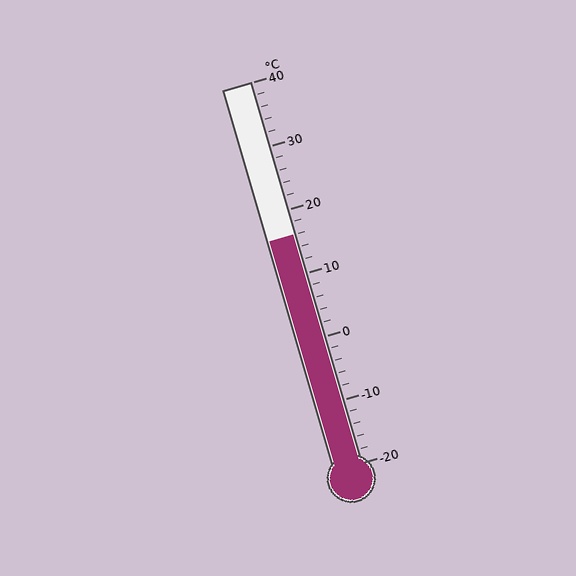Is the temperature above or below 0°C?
The temperature is above 0°C.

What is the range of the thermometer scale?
The thermometer scale ranges from -20°C to 40°C.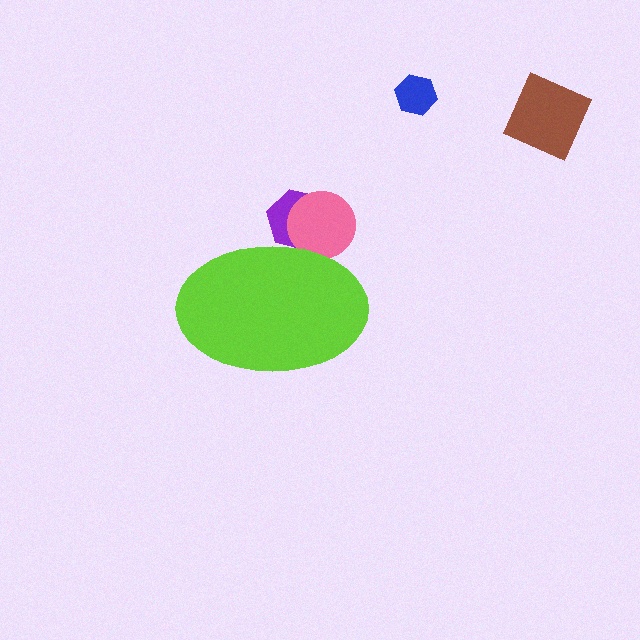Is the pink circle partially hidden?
Yes, the pink circle is partially hidden behind the lime ellipse.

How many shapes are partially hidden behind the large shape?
2 shapes are partially hidden.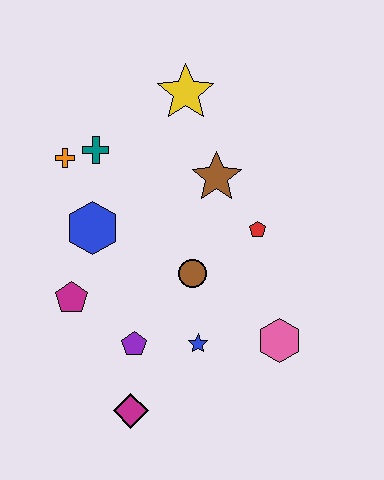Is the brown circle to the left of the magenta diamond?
No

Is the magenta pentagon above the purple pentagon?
Yes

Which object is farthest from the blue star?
The yellow star is farthest from the blue star.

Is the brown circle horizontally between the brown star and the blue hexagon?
Yes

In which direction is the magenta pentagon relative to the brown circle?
The magenta pentagon is to the left of the brown circle.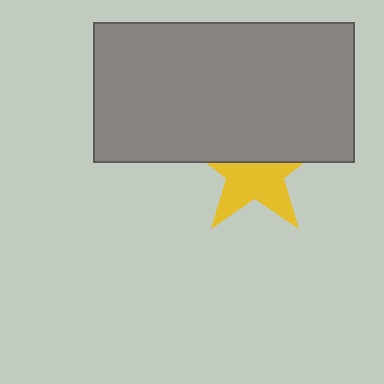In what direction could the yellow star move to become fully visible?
The yellow star could move down. That would shift it out from behind the gray rectangle entirely.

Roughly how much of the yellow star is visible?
About half of it is visible (roughly 53%).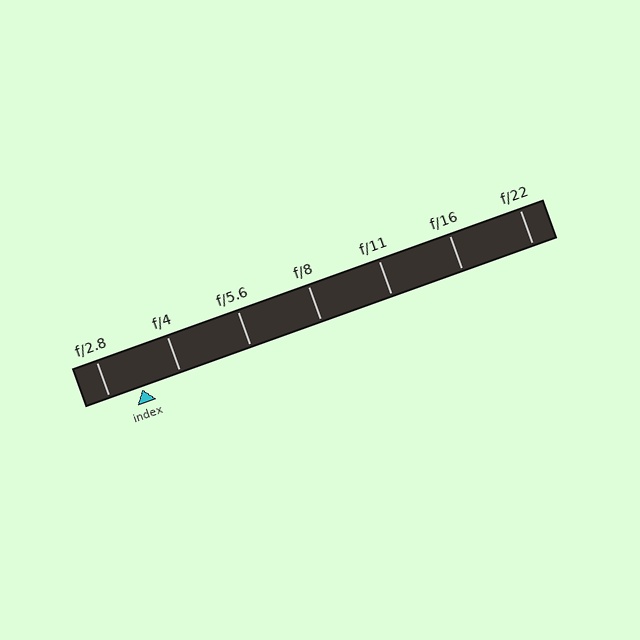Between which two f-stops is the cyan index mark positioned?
The index mark is between f/2.8 and f/4.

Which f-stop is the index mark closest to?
The index mark is closest to f/2.8.